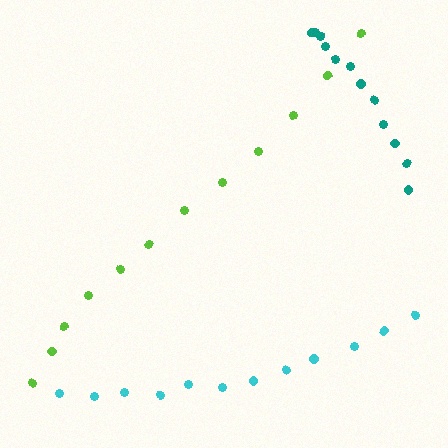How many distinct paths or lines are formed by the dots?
There are 3 distinct paths.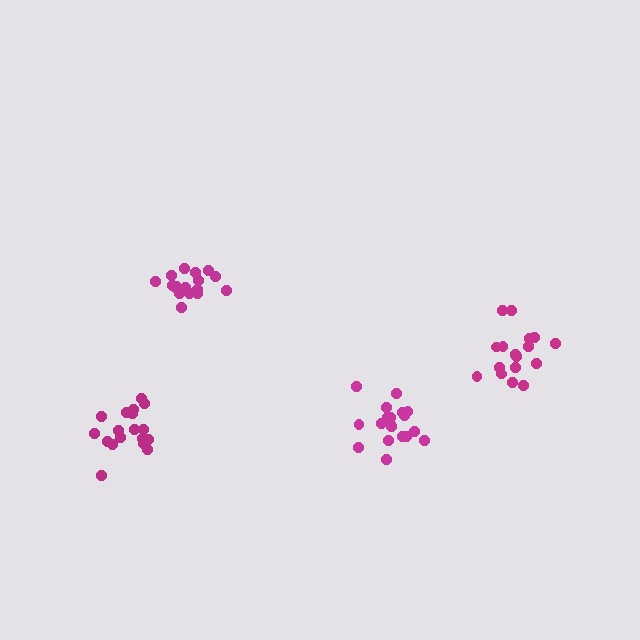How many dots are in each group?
Group 1: 20 dots, Group 2: 18 dots, Group 3: 19 dots, Group 4: 17 dots (74 total).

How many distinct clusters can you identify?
There are 4 distinct clusters.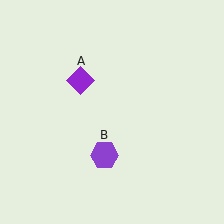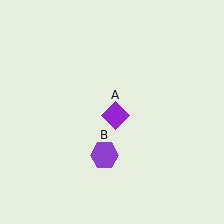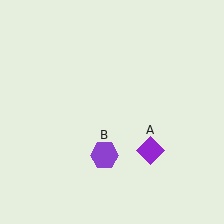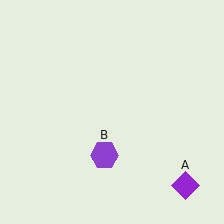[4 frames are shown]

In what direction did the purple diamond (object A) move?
The purple diamond (object A) moved down and to the right.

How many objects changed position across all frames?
1 object changed position: purple diamond (object A).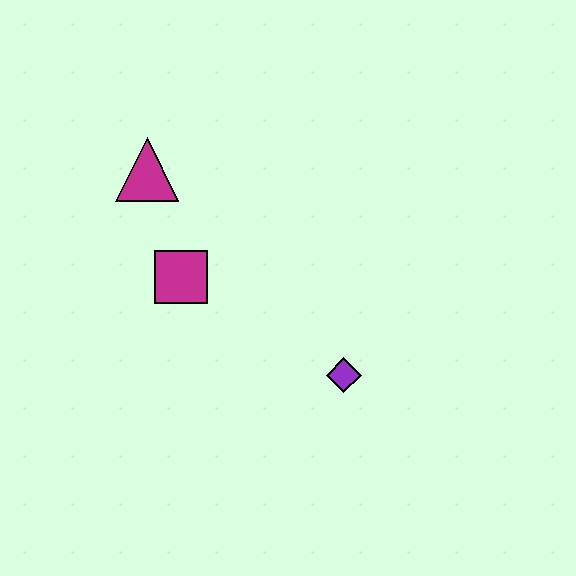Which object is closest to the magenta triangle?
The magenta square is closest to the magenta triangle.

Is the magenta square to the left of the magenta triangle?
No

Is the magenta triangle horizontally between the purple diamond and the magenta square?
No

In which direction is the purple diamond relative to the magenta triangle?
The purple diamond is below the magenta triangle.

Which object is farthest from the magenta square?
The purple diamond is farthest from the magenta square.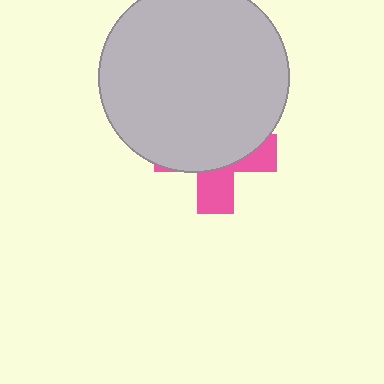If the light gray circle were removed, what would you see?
You would see the complete pink cross.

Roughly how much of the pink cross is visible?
A small part of it is visible (roughly 34%).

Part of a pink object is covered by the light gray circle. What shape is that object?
It is a cross.